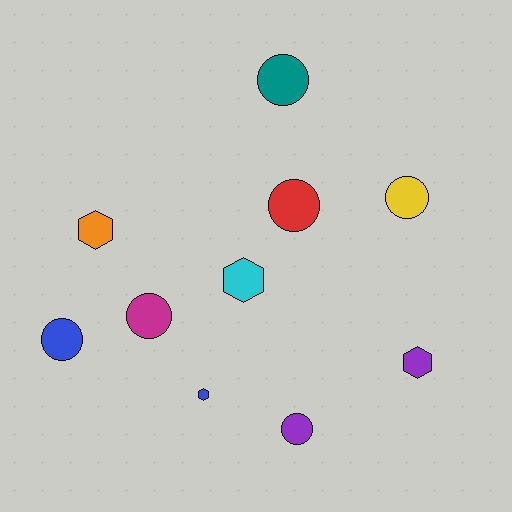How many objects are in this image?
There are 10 objects.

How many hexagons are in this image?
There are 4 hexagons.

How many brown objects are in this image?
There are no brown objects.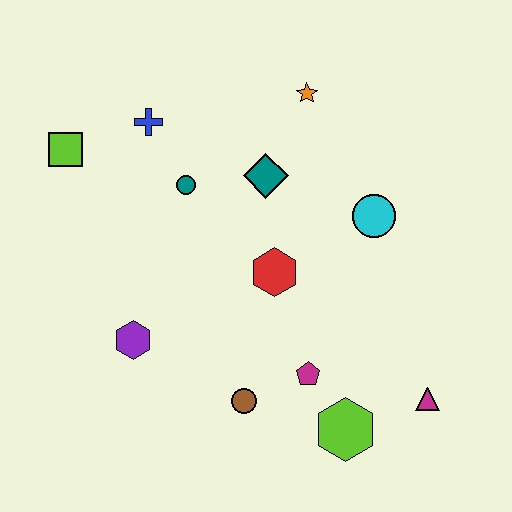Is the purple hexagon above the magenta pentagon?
Yes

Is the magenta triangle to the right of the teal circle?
Yes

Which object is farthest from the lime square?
The magenta triangle is farthest from the lime square.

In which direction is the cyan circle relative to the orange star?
The cyan circle is below the orange star.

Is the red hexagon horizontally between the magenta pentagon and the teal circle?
Yes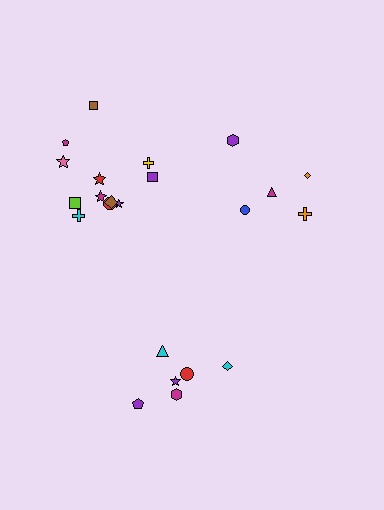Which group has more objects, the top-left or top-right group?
The top-left group.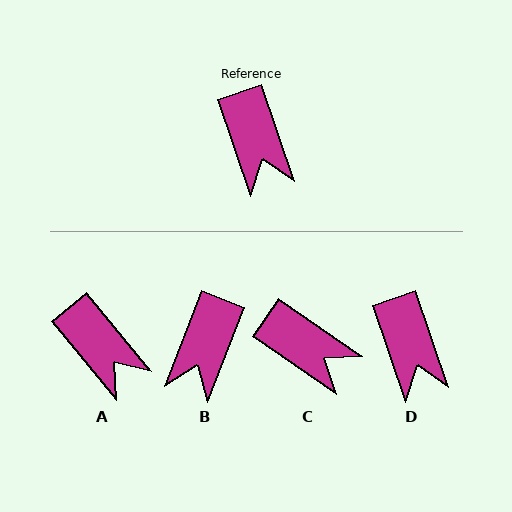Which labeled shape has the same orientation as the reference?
D.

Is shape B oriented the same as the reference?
No, it is off by about 40 degrees.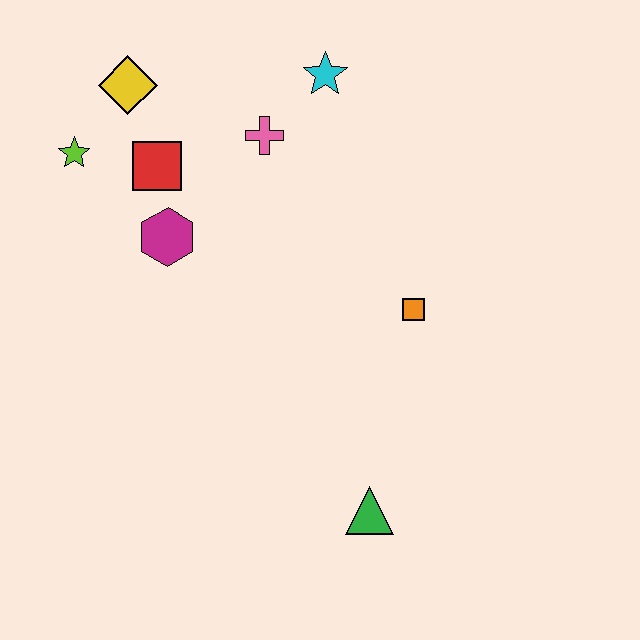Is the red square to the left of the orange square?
Yes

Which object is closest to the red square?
The magenta hexagon is closest to the red square.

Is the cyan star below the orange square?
No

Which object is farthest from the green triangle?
The yellow diamond is farthest from the green triangle.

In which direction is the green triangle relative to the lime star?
The green triangle is below the lime star.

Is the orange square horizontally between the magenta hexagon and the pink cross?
No